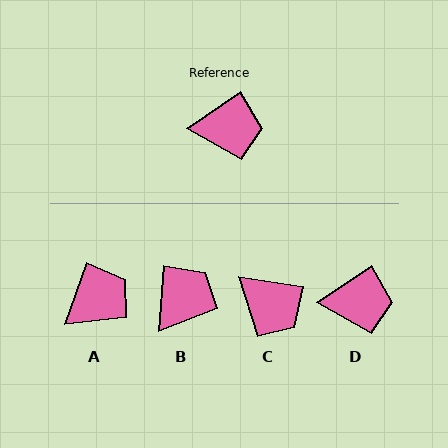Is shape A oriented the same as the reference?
No, it is off by about 36 degrees.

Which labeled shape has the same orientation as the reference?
D.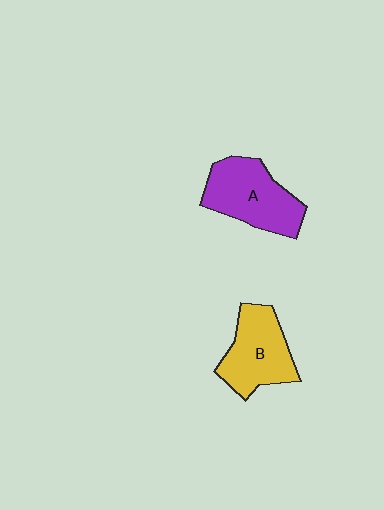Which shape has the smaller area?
Shape B (yellow).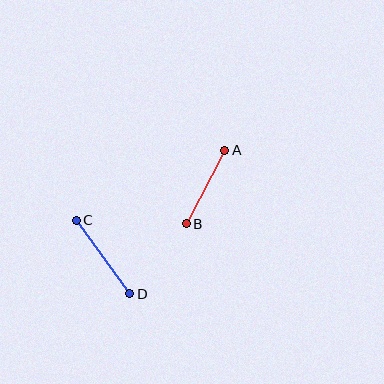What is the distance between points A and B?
The distance is approximately 83 pixels.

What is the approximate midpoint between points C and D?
The midpoint is at approximately (103, 257) pixels.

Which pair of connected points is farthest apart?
Points C and D are farthest apart.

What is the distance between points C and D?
The distance is approximately 91 pixels.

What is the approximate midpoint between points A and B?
The midpoint is at approximately (205, 187) pixels.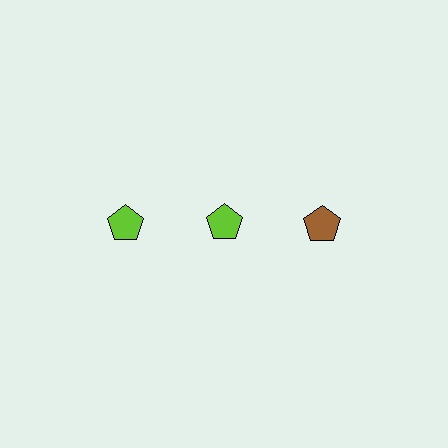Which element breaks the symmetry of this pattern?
The brown pentagon in the top row, center column breaks the symmetry. All other shapes are lime pentagons.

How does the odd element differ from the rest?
It has a different color: brown instead of lime.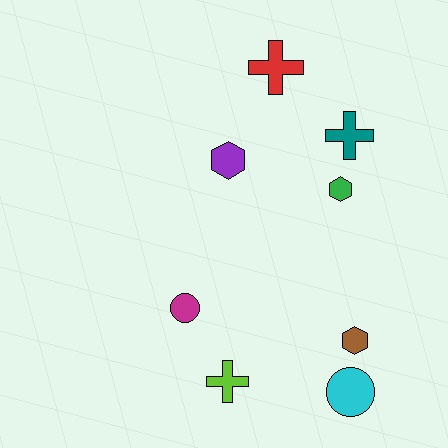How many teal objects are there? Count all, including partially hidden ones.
There is 1 teal object.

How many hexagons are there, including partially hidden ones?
There are 3 hexagons.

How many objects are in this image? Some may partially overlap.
There are 8 objects.